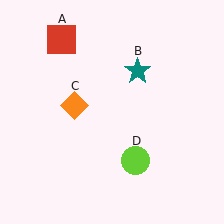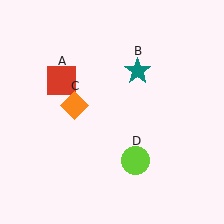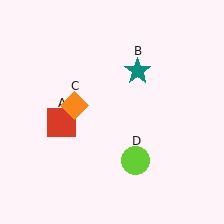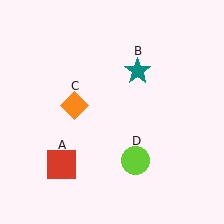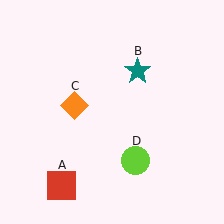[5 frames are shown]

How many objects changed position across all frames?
1 object changed position: red square (object A).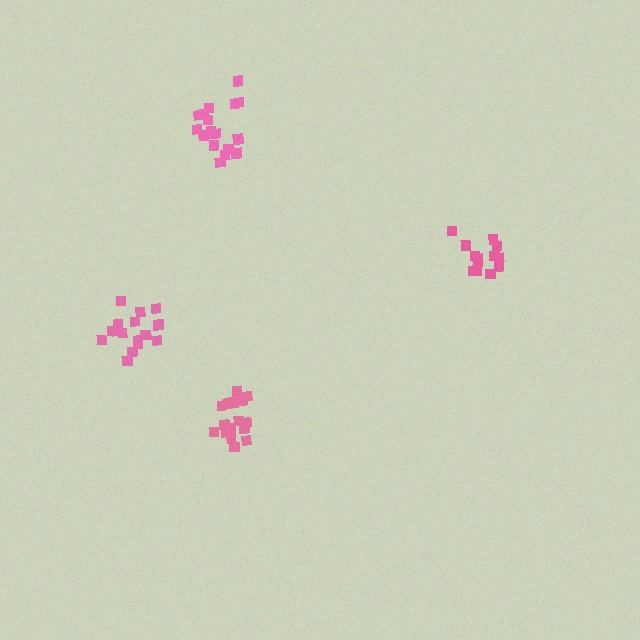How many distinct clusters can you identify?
There are 4 distinct clusters.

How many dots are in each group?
Group 1: 18 dots, Group 2: 18 dots, Group 3: 13 dots, Group 4: 16 dots (65 total).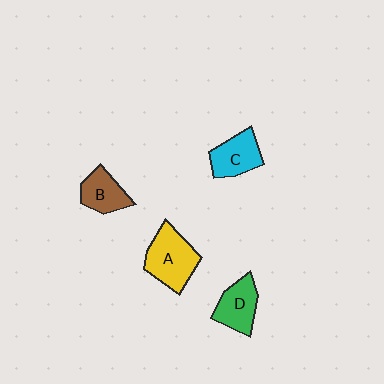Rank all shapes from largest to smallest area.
From largest to smallest: A (yellow), D (green), C (cyan), B (brown).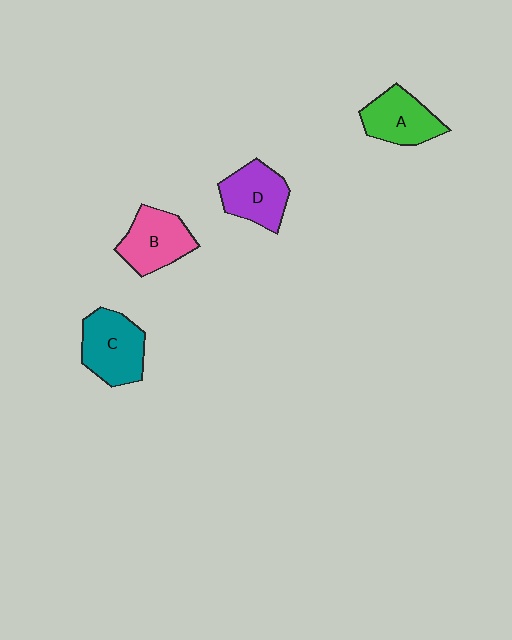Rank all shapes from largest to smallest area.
From largest to smallest: C (teal), B (pink), D (purple), A (green).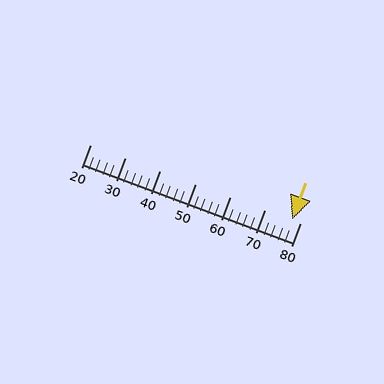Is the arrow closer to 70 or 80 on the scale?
The arrow is closer to 80.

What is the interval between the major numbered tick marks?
The major tick marks are spaced 10 units apart.